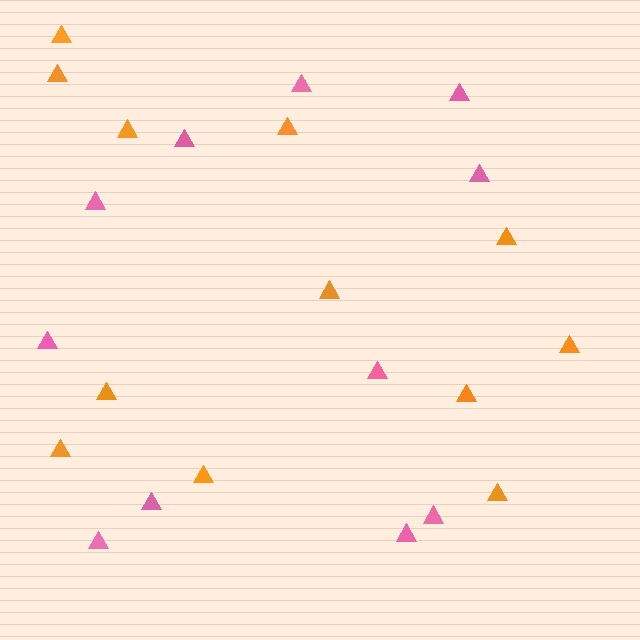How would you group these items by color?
There are 2 groups: one group of pink triangles (11) and one group of orange triangles (12).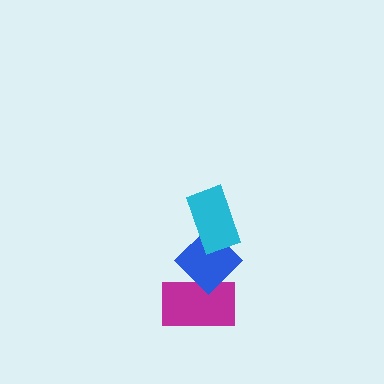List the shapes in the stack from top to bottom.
From top to bottom: the cyan rectangle, the blue diamond, the magenta rectangle.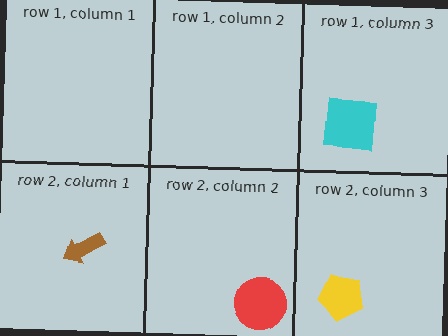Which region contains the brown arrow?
The row 2, column 1 region.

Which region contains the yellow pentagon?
The row 2, column 3 region.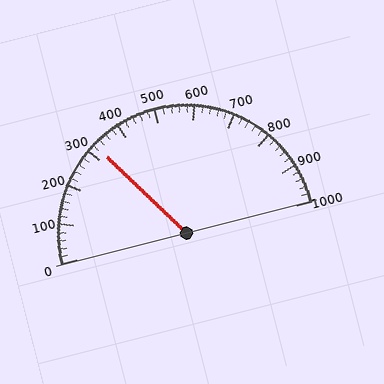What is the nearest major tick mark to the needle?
The nearest major tick mark is 300.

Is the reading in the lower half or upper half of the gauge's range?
The reading is in the lower half of the range (0 to 1000).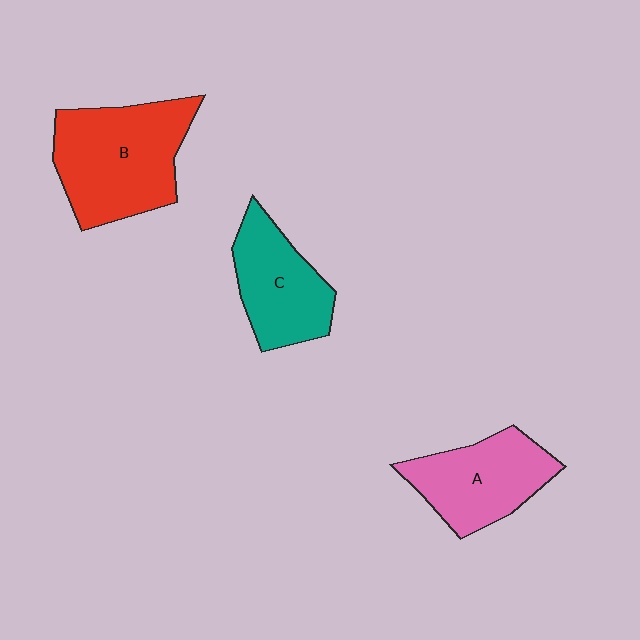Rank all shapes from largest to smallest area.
From largest to smallest: B (red), A (pink), C (teal).